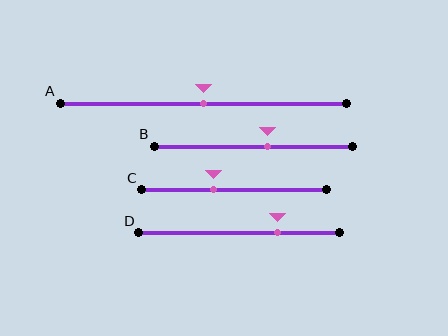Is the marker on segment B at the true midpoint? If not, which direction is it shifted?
No, the marker on segment B is shifted to the right by about 7% of the segment length.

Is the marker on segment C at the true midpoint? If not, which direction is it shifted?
No, the marker on segment C is shifted to the left by about 11% of the segment length.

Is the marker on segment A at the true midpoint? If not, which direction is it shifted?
Yes, the marker on segment A is at the true midpoint.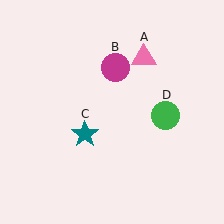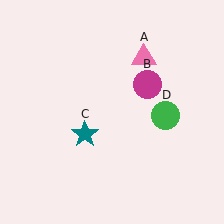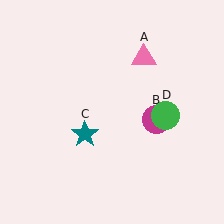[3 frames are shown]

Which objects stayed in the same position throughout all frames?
Pink triangle (object A) and teal star (object C) and green circle (object D) remained stationary.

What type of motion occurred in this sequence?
The magenta circle (object B) rotated clockwise around the center of the scene.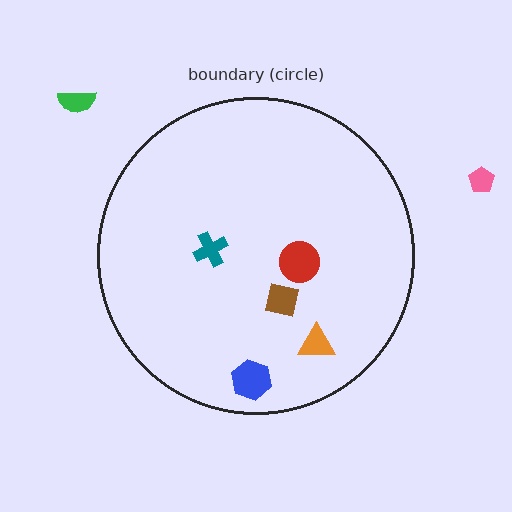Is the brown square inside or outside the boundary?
Inside.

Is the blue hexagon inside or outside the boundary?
Inside.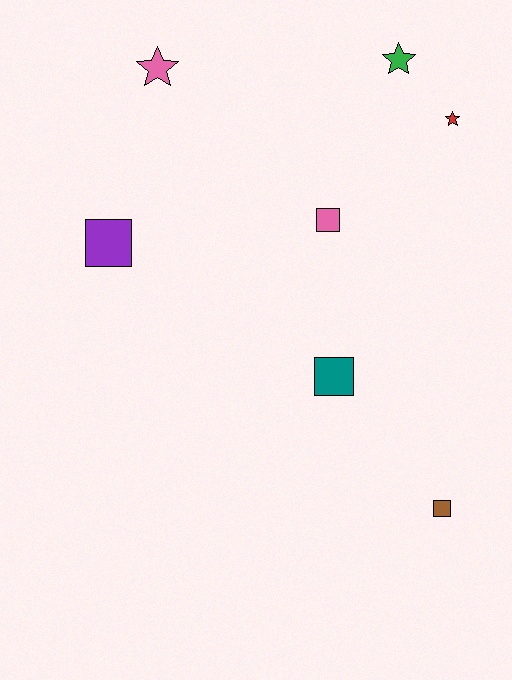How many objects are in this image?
There are 7 objects.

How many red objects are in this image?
There is 1 red object.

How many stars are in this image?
There are 3 stars.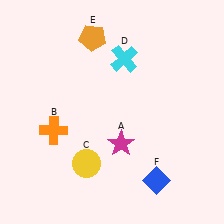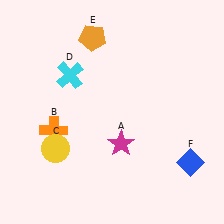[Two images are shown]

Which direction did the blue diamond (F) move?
The blue diamond (F) moved right.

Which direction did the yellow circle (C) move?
The yellow circle (C) moved left.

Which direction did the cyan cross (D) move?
The cyan cross (D) moved left.